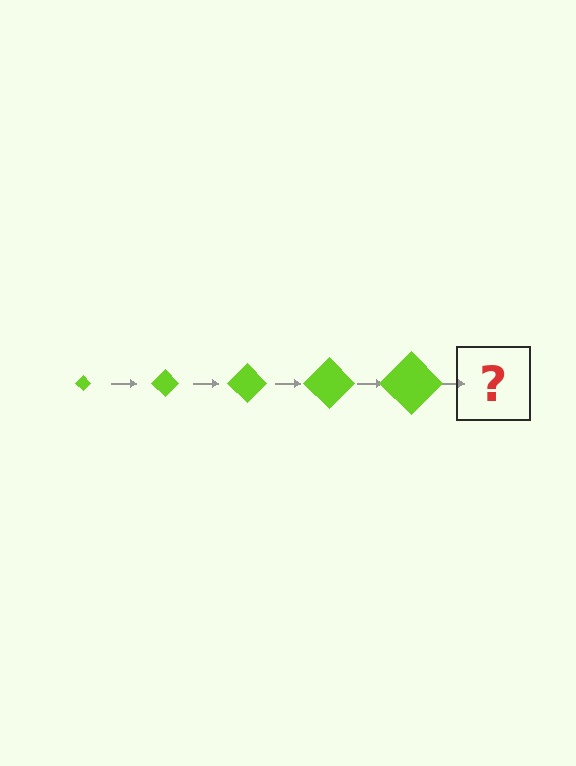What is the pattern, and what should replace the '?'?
The pattern is that the diamond gets progressively larger each step. The '?' should be a lime diamond, larger than the previous one.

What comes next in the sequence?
The next element should be a lime diamond, larger than the previous one.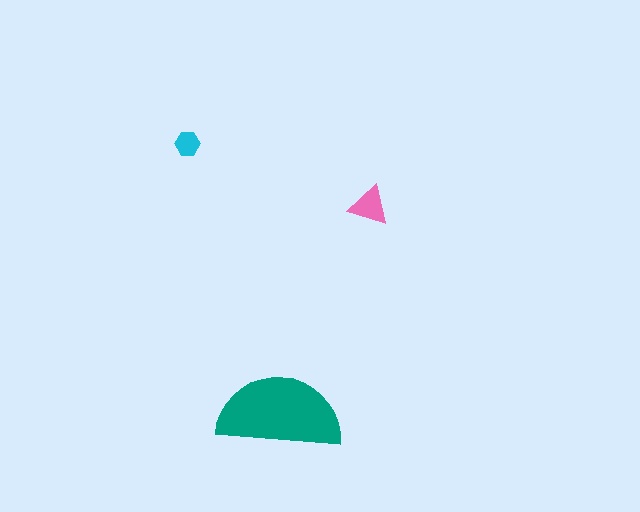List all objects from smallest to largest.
The cyan hexagon, the pink triangle, the teal semicircle.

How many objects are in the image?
There are 3 objects in the image.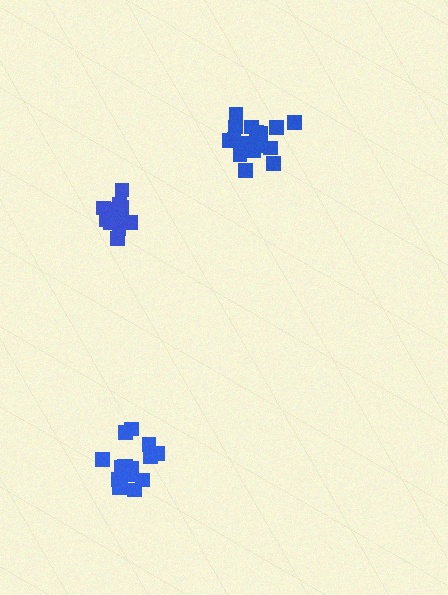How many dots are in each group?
Group 1: 17 dots, Group 2: 19 dots, Group 3: 13 dots (49 total).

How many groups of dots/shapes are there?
There are 3 groups.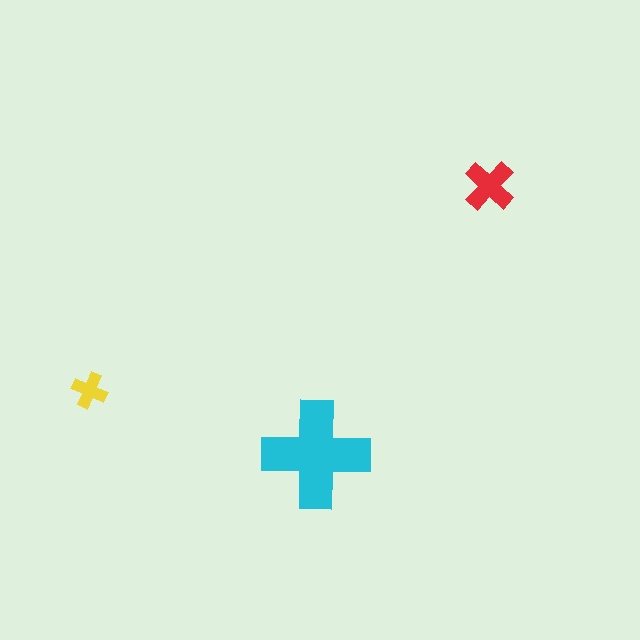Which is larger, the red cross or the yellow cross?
The red one.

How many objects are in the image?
There are 3 objects in the image.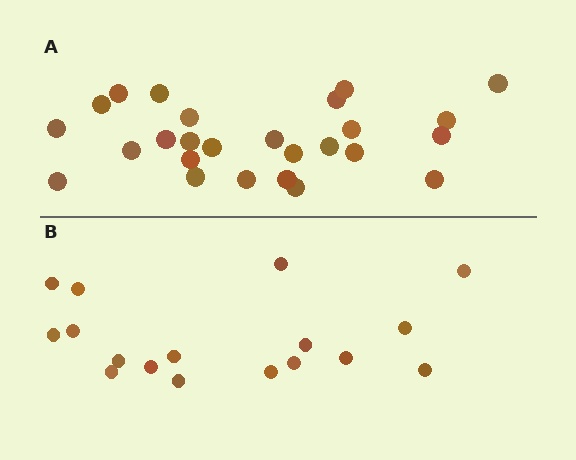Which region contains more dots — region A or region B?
Region A (the top region) has more dots.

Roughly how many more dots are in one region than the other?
Region A has roughly 8 or so more dots than region B.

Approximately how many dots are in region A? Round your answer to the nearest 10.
About 30 dots. (The exact count is 26, which rounds to 30.)